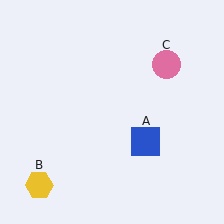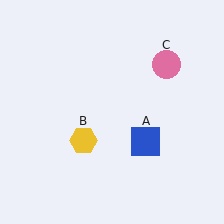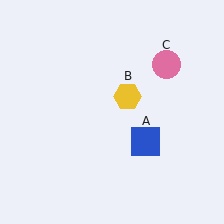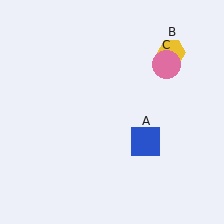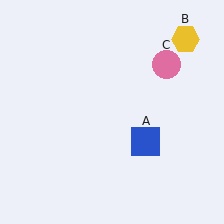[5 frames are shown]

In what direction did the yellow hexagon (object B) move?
The yellow hexagon (object B) moved up and to the right.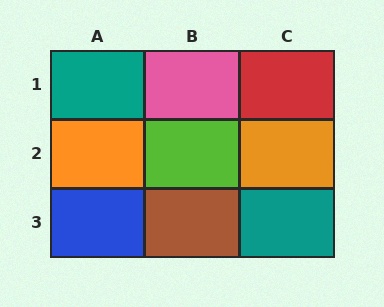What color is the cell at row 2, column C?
Orange.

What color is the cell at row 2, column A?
Orange.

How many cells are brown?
1 cell is brown.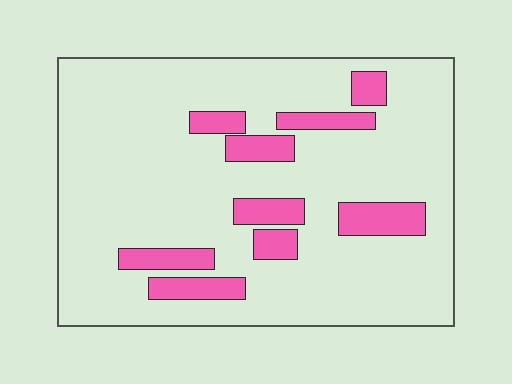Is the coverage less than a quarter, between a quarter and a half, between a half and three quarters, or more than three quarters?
Less than a quarter.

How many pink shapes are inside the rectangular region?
9.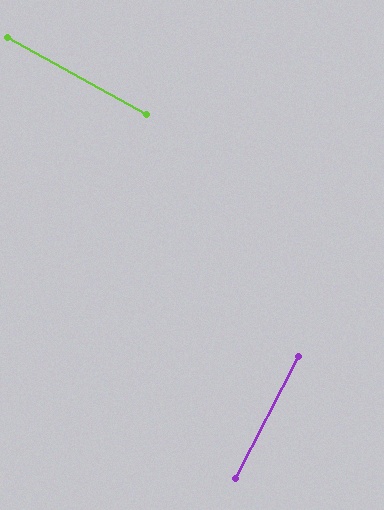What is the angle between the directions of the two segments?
Approximately 88 degrees.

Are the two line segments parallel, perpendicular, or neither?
Perpendicular — they meet at approximately 88°.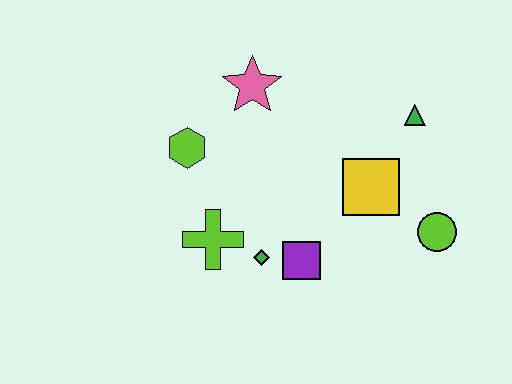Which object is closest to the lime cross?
The green diamond is closest to the lime cross.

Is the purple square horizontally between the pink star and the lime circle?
Yes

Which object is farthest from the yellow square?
The lime hexagon is farthest from the yellow square.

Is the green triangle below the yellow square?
No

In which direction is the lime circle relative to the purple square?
The lime circle is to the right of the purple square.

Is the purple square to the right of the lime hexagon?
Yes